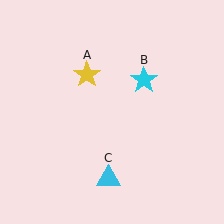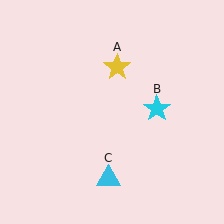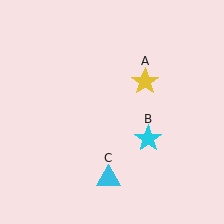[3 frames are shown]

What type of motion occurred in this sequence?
The yellow star (object A), cyan star (object B) rotated clockwise around the center of the scene.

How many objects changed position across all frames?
2 objects changed position: yellow star (object A), cyan star (object B).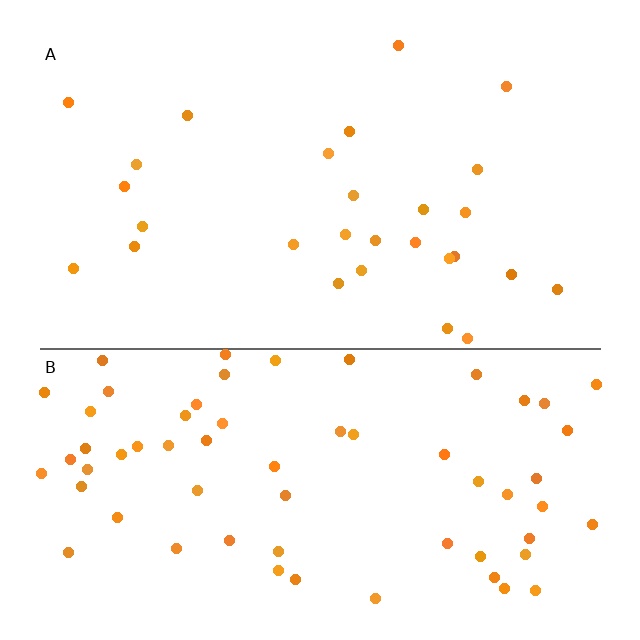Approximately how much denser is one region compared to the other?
Approximately 2.3× — region B over region A.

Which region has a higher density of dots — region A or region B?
B (the bottom).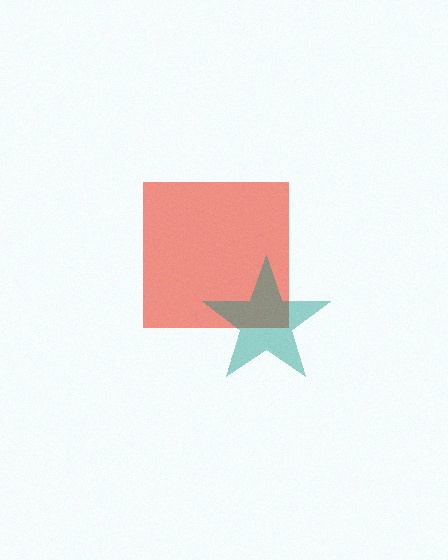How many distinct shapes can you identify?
There are 2 distinct shapes: a red square, a teal star.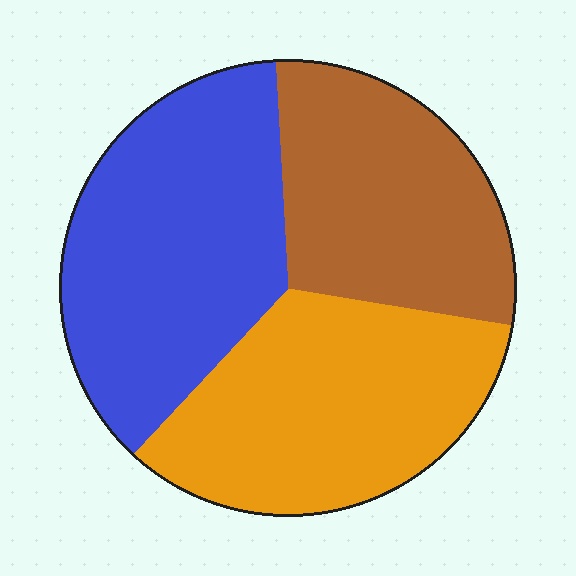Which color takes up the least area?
Brown, at roughly 30%.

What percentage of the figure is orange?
Orange takes up between a third and a half of the figure.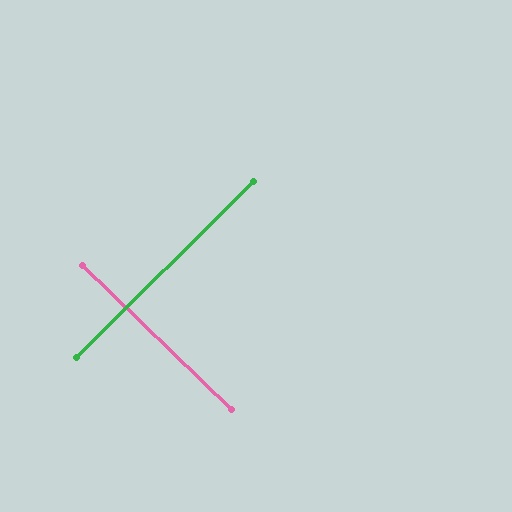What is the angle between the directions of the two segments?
Approximately 89 degrees.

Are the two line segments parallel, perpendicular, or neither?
Perpendicular — they meet at approximately 89°.